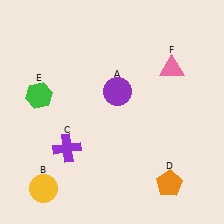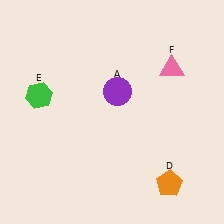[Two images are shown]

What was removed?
The purple cross (C), the yellow circle (B) were removed in Image 2.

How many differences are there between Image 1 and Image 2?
There are 2 differences between the two images.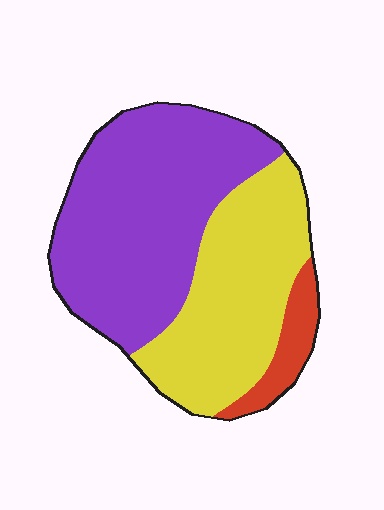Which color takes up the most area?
Purple, at roughly 55%.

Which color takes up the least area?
Red, at roughly 10%.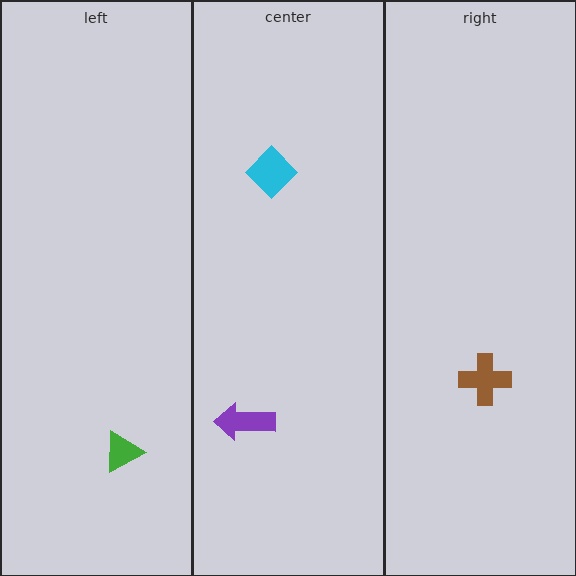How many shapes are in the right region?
1.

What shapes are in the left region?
The green triangle.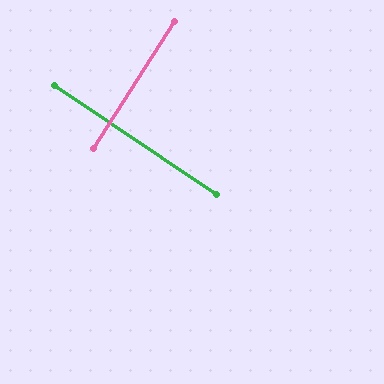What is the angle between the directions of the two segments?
Approximately 89 degrees.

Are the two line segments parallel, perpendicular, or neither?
Perpendicular — they meet at approximately 89°.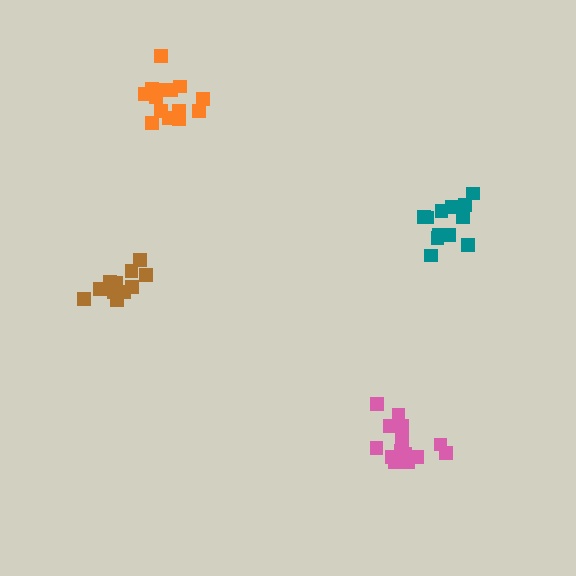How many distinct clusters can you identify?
There are 4 distinct clusters.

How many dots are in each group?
Group 1: 14 dots, Group 2: 14 dots, Group 3: 13 dots, Group 4: 11 dots (52 total).